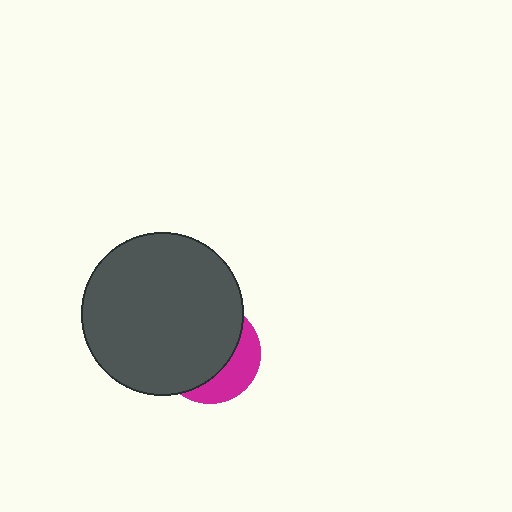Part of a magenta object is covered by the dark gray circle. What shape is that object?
It is a circle.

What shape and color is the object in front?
The object in front is a dark gray circle.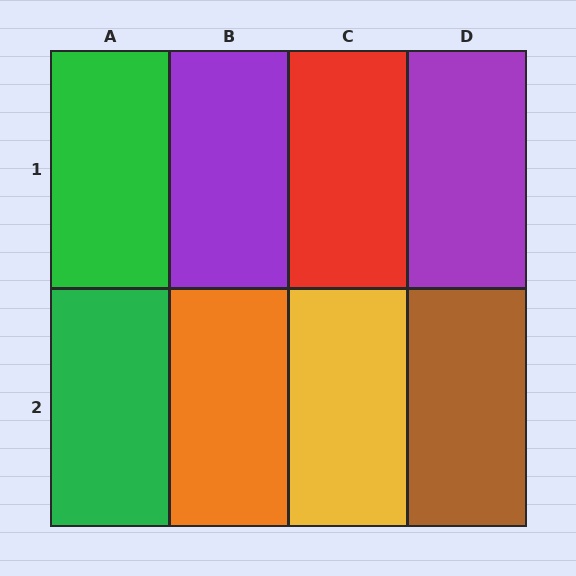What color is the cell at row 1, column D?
Purple.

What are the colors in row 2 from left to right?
Green, orange, yellow, brown.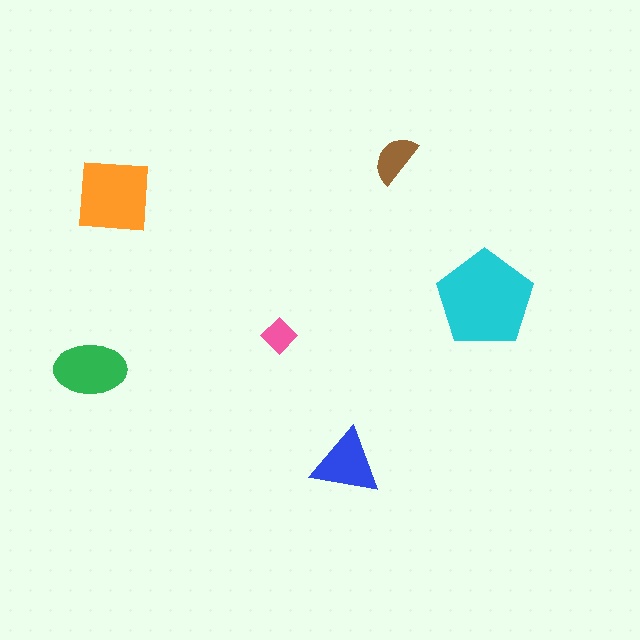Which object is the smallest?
The pink diamond.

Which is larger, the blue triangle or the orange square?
The orange square.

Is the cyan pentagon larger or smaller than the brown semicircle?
Larger.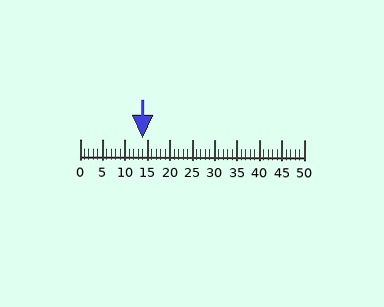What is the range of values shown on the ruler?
The ruler shows values from 0 to 50.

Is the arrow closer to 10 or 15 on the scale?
The arrow is closer to 15.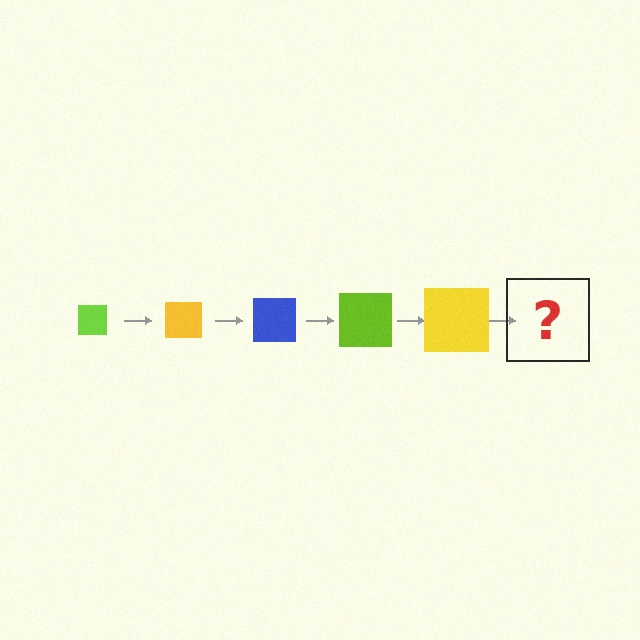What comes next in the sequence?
The next element should be a blue square, larger than the previous one.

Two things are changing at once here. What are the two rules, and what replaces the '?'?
The two rules are that the square grows larger each step and the color cycles through lime, yellow, and blue. The '?' should be a blue square, larger than the previous one.